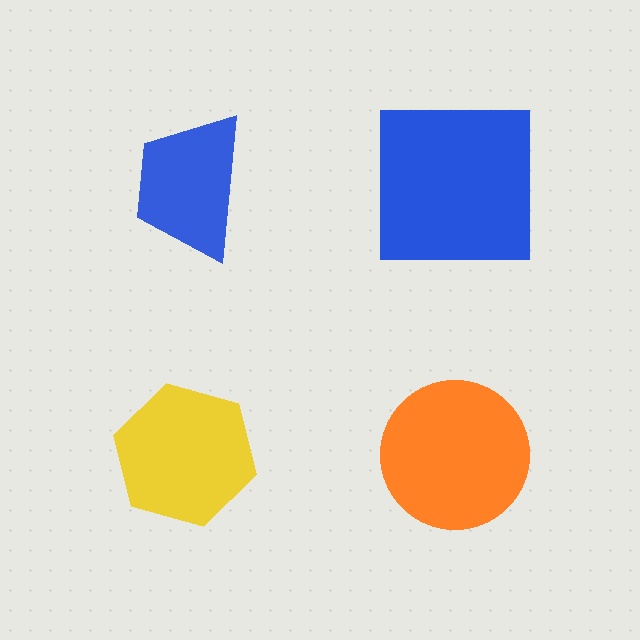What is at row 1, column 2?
A blue square.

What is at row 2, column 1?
A yellow hexagon.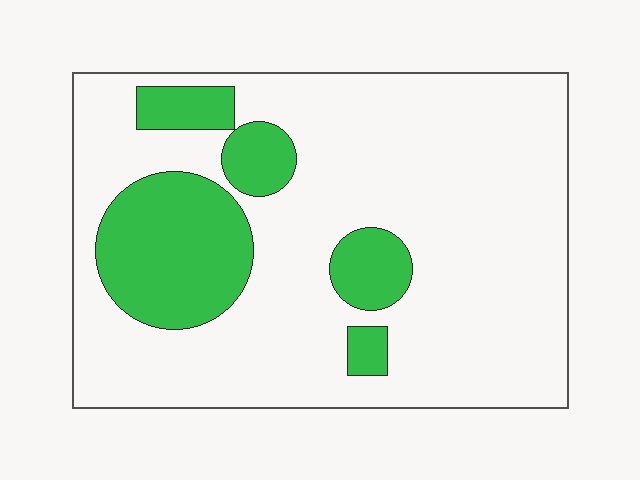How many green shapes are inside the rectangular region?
5.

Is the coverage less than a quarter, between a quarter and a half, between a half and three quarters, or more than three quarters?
Less than a quarter.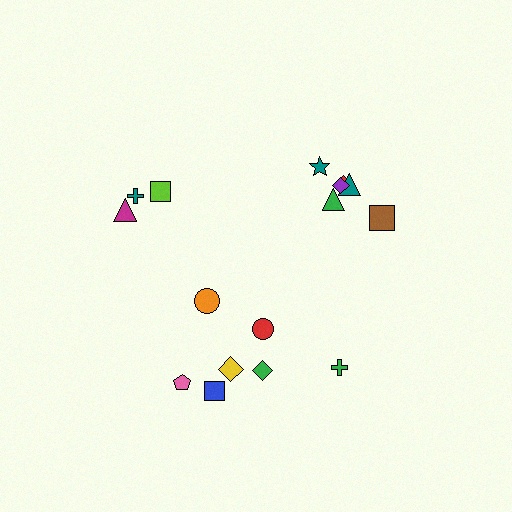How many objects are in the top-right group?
There are 6 objects.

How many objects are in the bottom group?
There are 7 objects.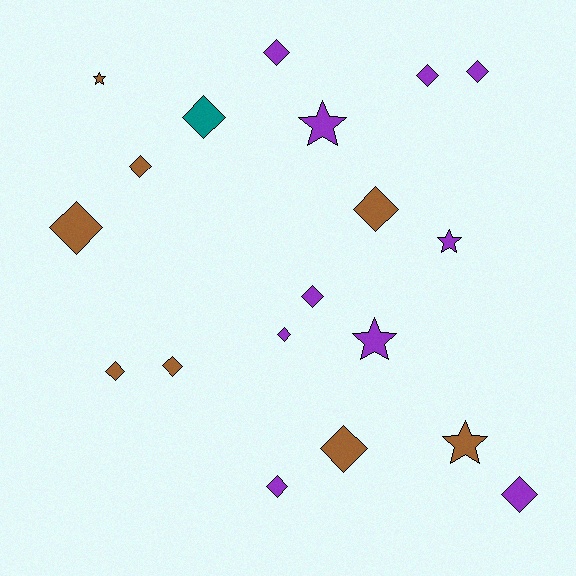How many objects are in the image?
There are 19 objects.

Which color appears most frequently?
Purple, with 10 objects.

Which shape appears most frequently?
Diamond, with 14 objects.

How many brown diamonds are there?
There are 6 brown diamonds.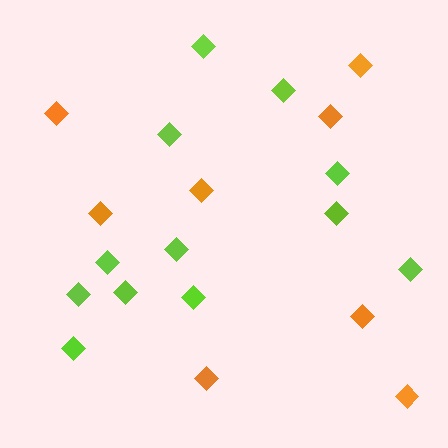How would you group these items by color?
There are 2 groups: one group of orange diamonds (8) and one group of lime diamonds (12).